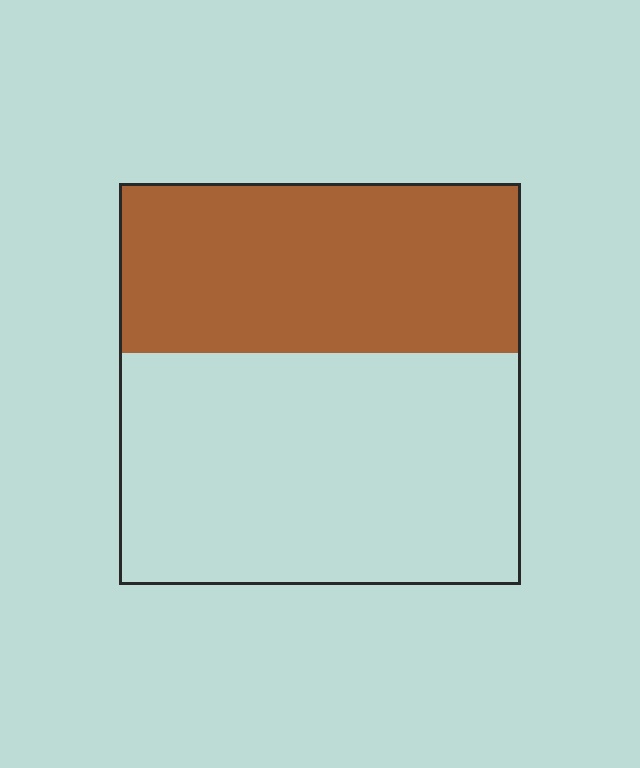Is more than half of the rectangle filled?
No.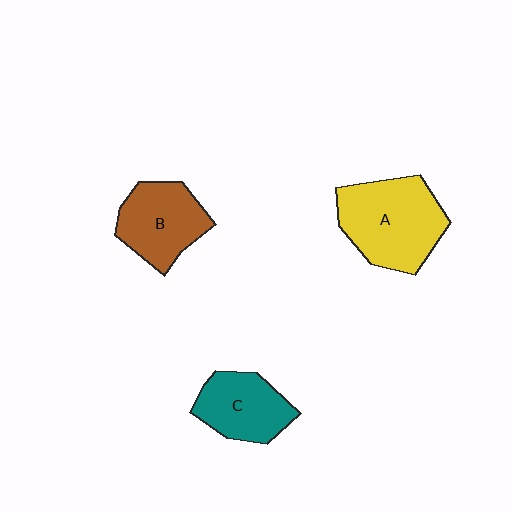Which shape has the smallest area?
Shape C (teal).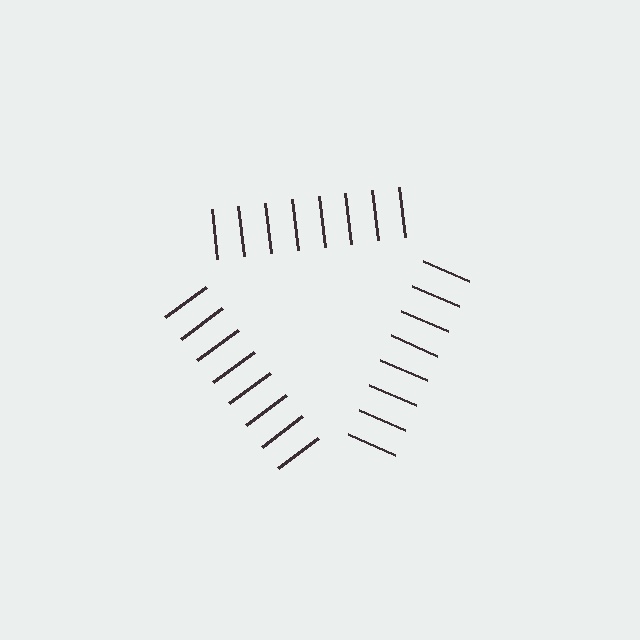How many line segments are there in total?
24 — 8 along each of the 3 edges.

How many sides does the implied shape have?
3 sides — the line-ends trace a triangle.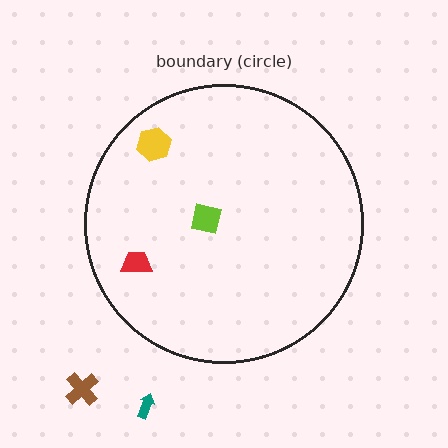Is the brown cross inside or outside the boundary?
Outside.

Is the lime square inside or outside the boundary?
Inside.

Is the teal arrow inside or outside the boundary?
Outside.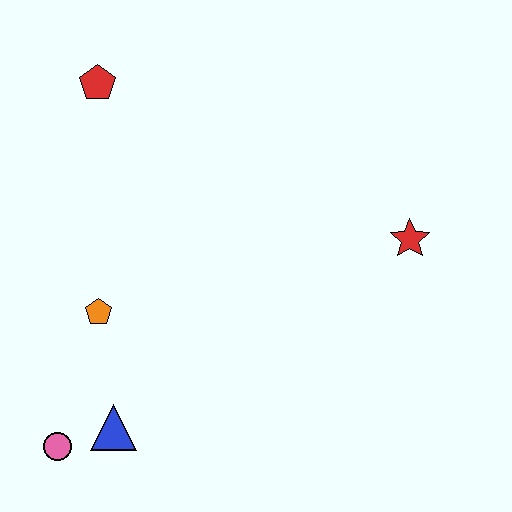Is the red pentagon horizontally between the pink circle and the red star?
Yes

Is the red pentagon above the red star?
Yes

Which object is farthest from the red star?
The pink circle is farthest from the red star.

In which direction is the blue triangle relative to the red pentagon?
The blue triangle is below the red pentagon.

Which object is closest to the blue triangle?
The pink circle is closest to the blue triangle.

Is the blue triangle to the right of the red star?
No